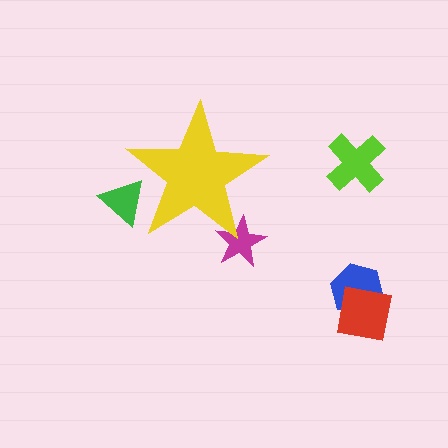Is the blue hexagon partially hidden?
No, the blue hexagon is fully visible.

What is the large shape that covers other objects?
A yellow star.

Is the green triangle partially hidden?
Yes, the green triangle is partially hidden behind the yellow star.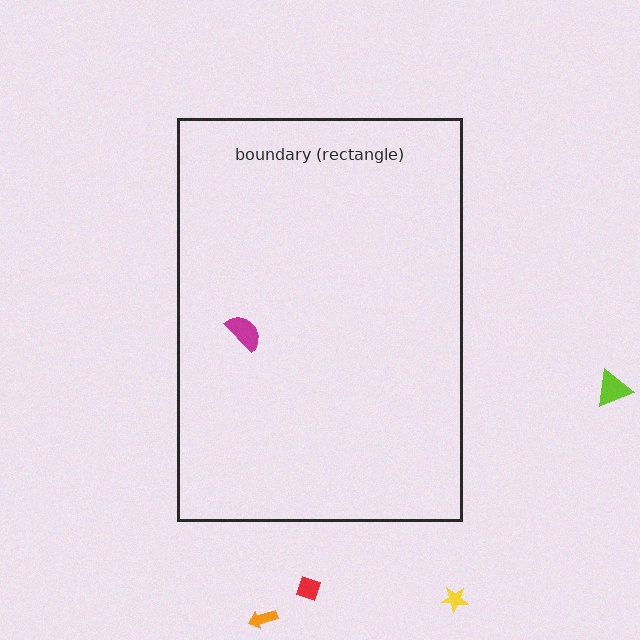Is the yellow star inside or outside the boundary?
Outside.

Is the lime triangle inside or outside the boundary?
Outside.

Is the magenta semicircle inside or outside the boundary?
Inside.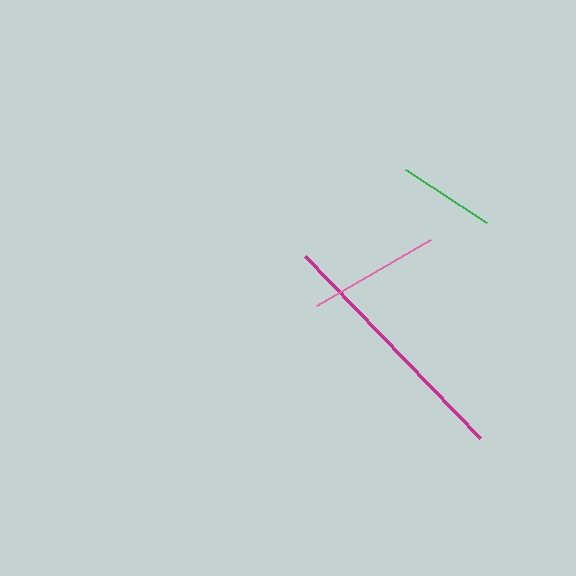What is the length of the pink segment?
The pink segment is approximately 131 pixels long.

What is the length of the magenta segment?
The magenta segment is approximately 253 pixels long.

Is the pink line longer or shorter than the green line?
The pink line is longer than the green line.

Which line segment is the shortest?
The green line is the shortest at approximately 97 pixels.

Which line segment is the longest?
The magenta line is the longest at approximately 253 pixels.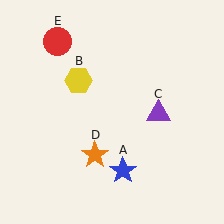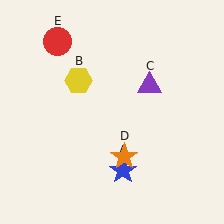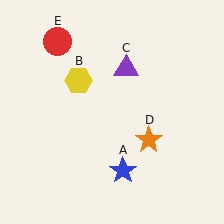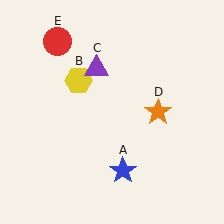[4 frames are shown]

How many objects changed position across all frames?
2 objects changed position: purple triangle (object C), orange star (object D).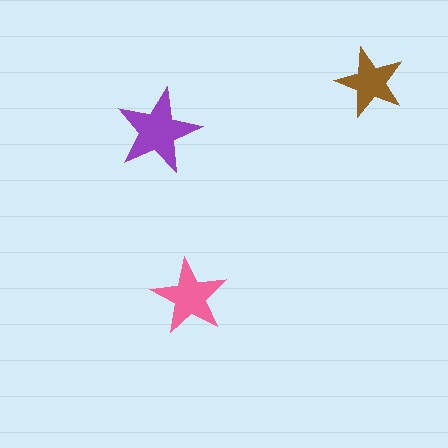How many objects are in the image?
There are 3 objects in the image.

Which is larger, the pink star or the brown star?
The pink one.